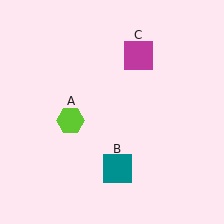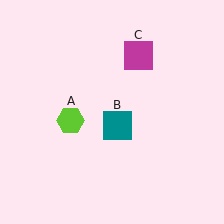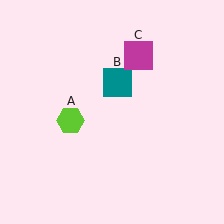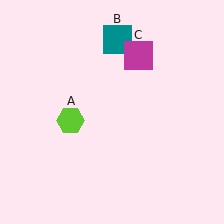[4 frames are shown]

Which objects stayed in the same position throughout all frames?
Lime hexagon (object A) and magenta square (object C) remained stationary.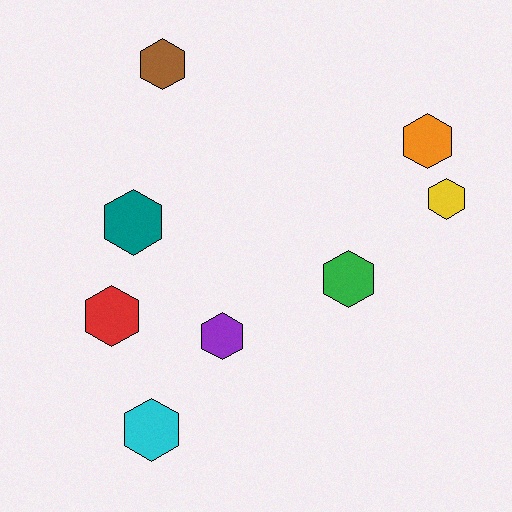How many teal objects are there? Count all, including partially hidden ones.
There is 1 teal object.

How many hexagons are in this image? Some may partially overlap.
There are 8 hexagons.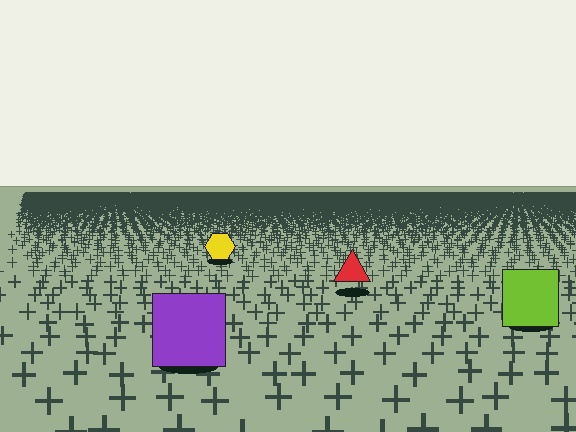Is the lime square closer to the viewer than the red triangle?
Yes. The lime square is closer — you can tell from the texture gradient: the ground texture is coarser near it.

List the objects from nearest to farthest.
From nearest to farthest: the purple square, the lime square, the red triangle, the yellow hexagon.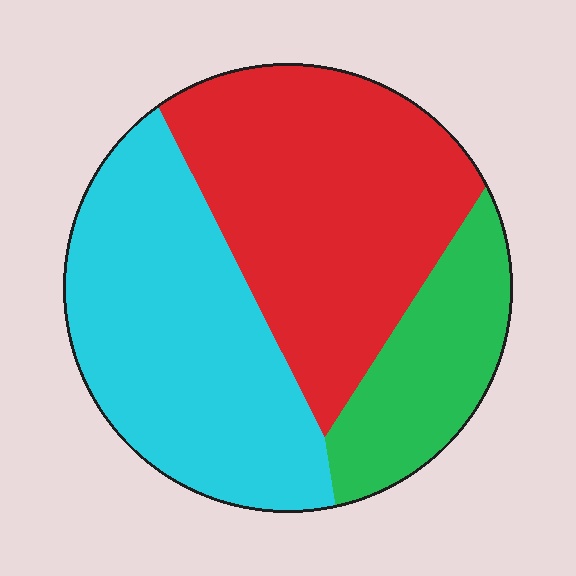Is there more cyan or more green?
Cyan.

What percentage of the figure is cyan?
Cyan takes up about two fifths (2/5) of the figure.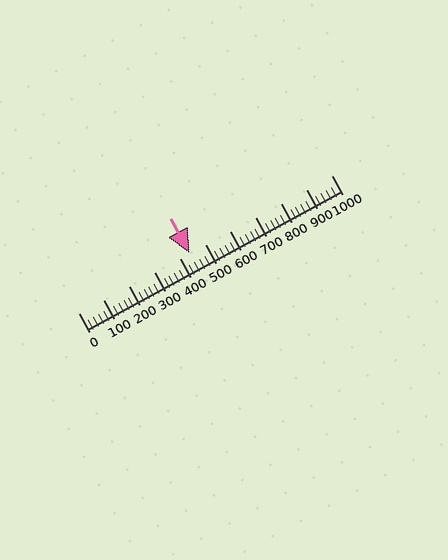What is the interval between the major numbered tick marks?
The major tick marks are spaced 100 units apart.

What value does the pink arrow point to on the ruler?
The pink arrow points to approximately 440.